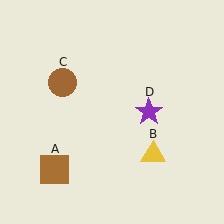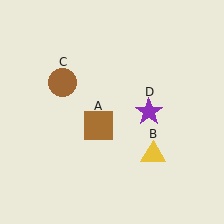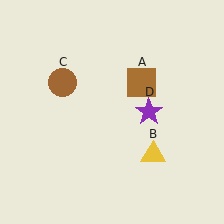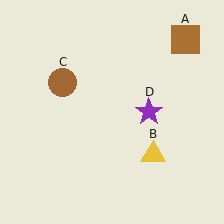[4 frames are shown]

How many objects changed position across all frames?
1 object changed position: brown square (object A).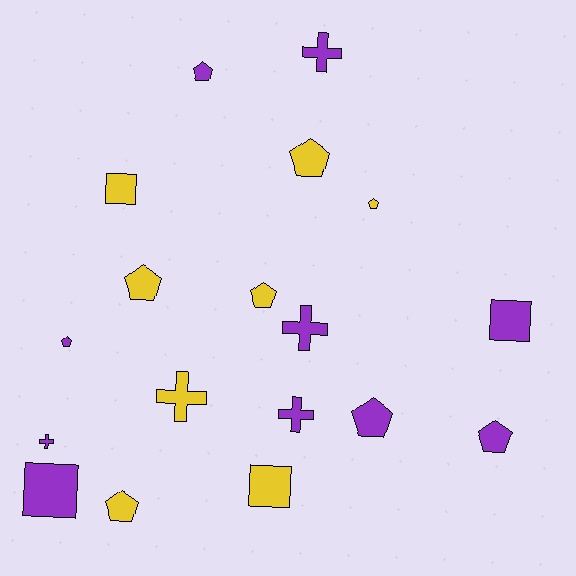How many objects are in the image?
There are 18 objects.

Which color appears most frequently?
Purple, with 10 objects.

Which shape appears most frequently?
Pentagon, with 9 objects.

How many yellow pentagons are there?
There are 5 yellow pentagons.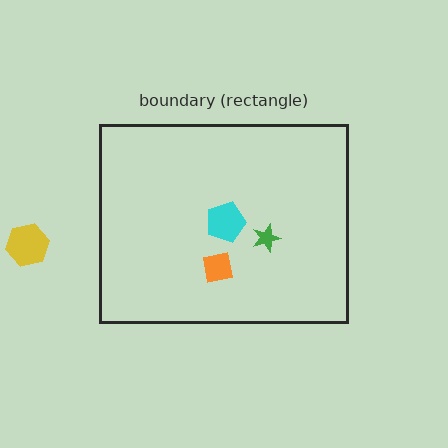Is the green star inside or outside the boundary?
Inside.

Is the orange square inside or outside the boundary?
Inside.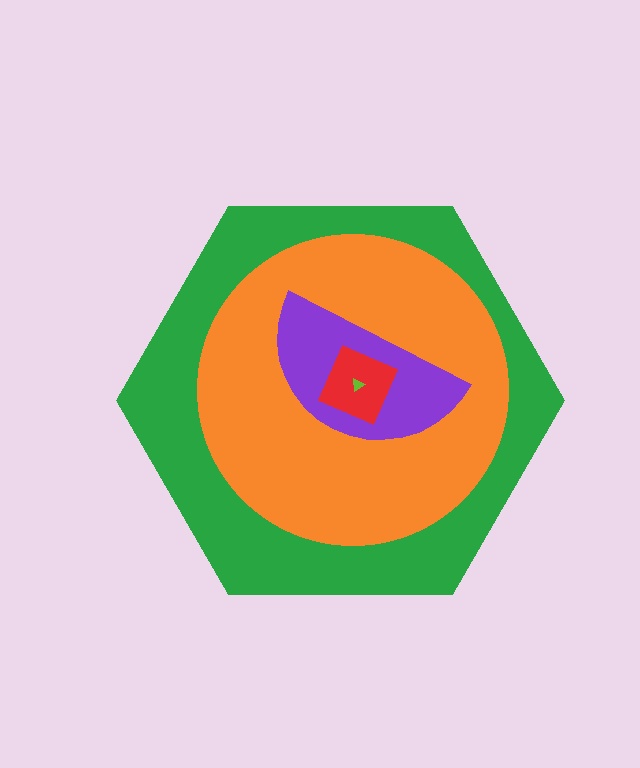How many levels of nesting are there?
5.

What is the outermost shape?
The green hexagon.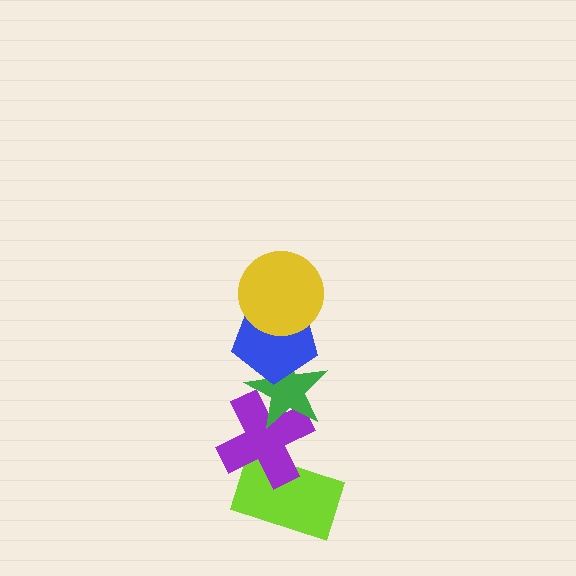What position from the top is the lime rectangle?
The lime rectangle is 5th from the top.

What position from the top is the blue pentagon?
The blue pentagon is 2nd from the top.